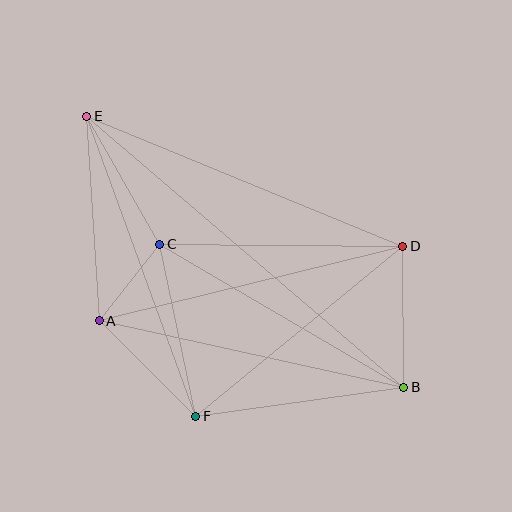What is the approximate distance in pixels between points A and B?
The distance between A and B is approximately 312 pixels.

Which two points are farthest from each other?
Points B and E are farthest from each other.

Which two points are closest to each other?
Points A and C are closest to each other.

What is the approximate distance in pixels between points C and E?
The distance between C and E is approximately 147 pixels.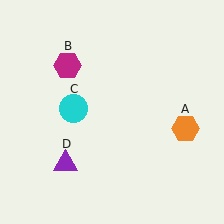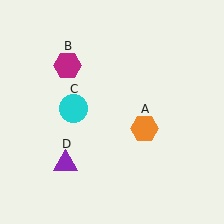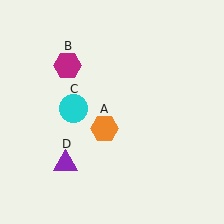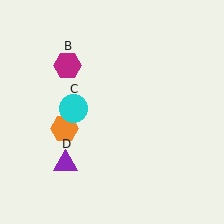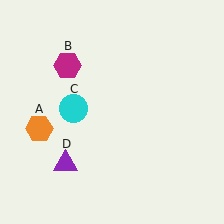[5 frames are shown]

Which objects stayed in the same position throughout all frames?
Magenta hexagon (object B) and cyan circle (object C) and purple triangle (object D) remained stationary.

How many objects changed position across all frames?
1 object changed position: orange hexagon (object A).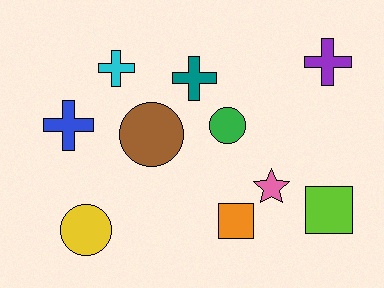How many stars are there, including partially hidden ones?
There is 1 star.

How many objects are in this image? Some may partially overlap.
There are 10 objects.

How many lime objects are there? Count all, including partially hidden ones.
There is 1 lime object.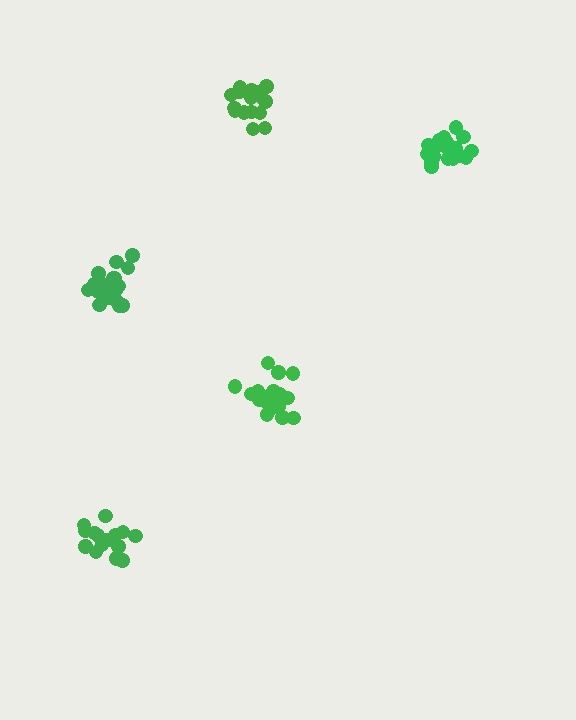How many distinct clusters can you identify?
There are 5 distinct clusters.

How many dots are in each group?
Group 1: 16 dots, Group 2: 21 dots, Group 3: 16 dots, Group 4: 21 dots, Group 5: 20 dots (94 total).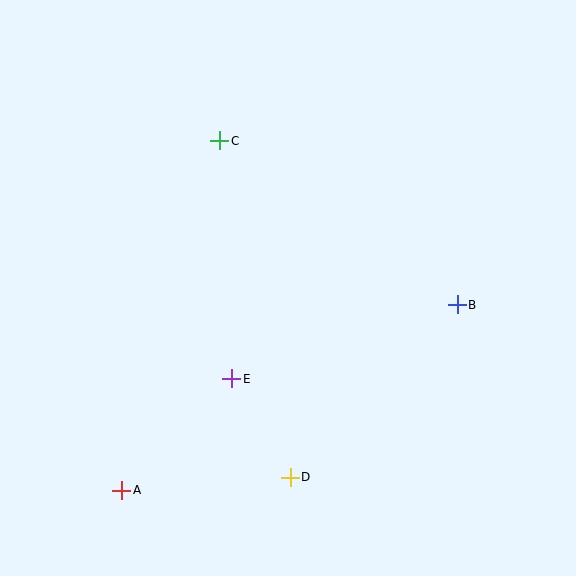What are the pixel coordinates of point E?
Point E is at (232, 379).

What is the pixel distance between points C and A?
The distance between C and A is 363 pixels.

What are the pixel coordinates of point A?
Point A is at (122, 490).